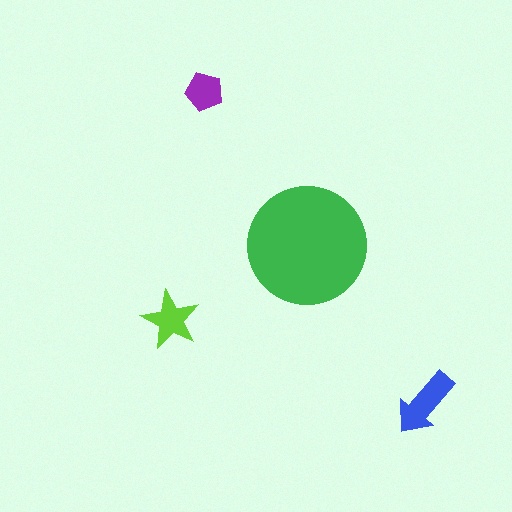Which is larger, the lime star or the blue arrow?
The blue arrow.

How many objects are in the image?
There are 4 objects in the image.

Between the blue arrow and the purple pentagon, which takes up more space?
The blue arrow.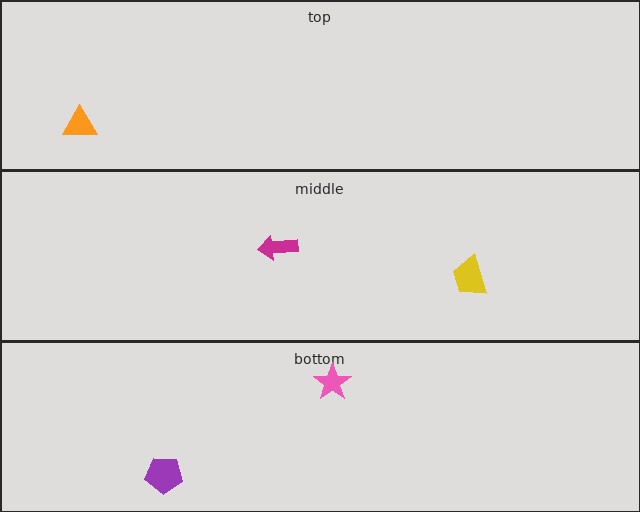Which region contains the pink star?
The bottom region.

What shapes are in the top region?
The orange triangle.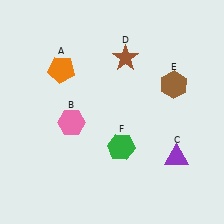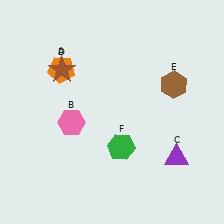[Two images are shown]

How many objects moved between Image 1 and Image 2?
1 object moved between the two images.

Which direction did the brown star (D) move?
The brown star (D) moved left.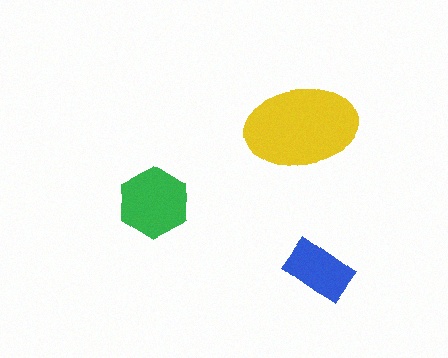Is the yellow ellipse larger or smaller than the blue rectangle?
Larger.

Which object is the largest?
The yellow ellipse.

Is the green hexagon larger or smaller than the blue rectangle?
Larger.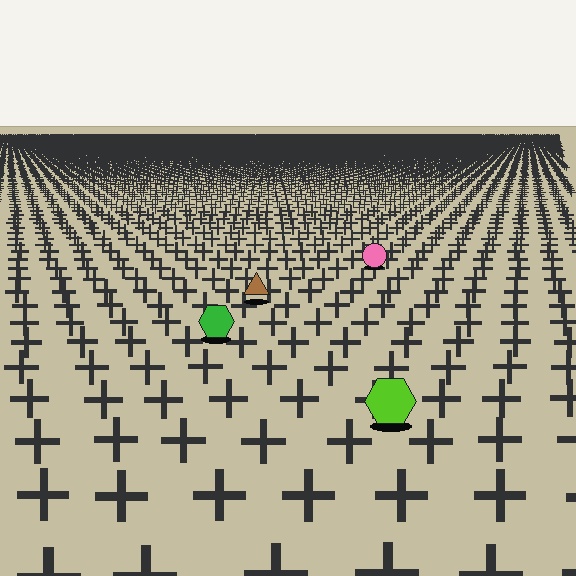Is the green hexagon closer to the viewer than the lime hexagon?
No. The lime hexagon is closer — you can tell from the texture gradient: the ground texture is coarser near it.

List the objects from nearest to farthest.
From nearest to farthest: the lime hexagon, the green hexagon, the brown triangle, the pink circle.